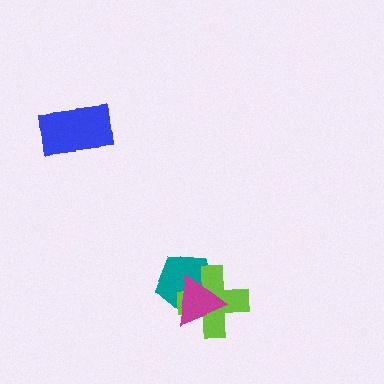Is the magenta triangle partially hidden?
No, no other shape covers it.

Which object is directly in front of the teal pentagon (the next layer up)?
The lime cross is directly in front of the teal pentagon.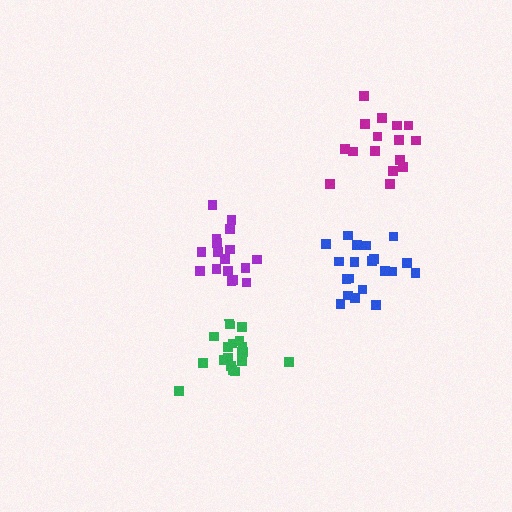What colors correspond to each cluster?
The clusters are colored: purple, magenta, blue, green.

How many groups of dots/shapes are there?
There are 4 groups.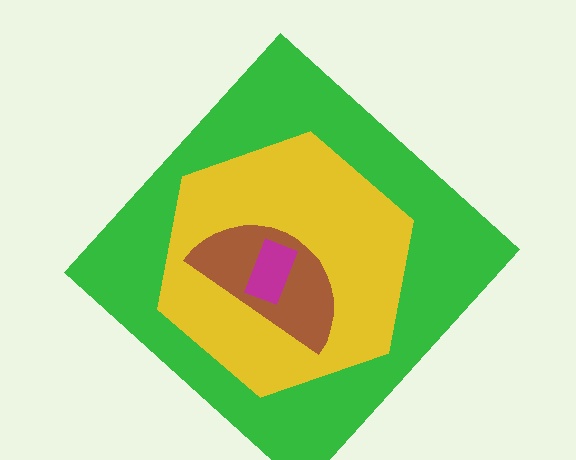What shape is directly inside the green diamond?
The yellow hexagon.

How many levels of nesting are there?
4.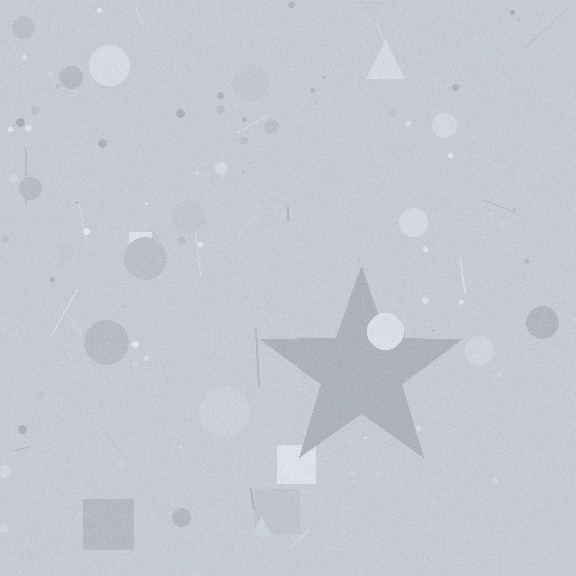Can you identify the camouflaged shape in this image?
The camouflaged shape is a star.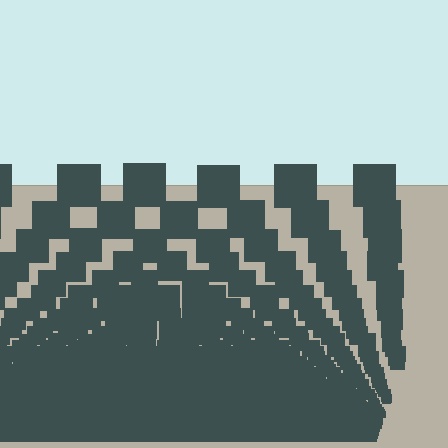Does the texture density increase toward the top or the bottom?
Density increases toward the bottom.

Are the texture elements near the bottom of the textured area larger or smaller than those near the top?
Smaller. The gradient is inverted — elements near the bottom are smaller and denser.